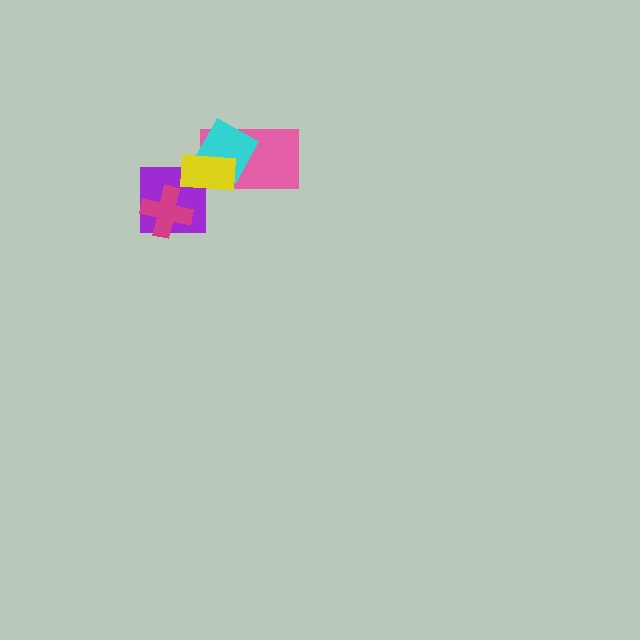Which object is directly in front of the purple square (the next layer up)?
The magenta cross is directly in front of the purple square.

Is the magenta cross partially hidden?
No, no other shape covers it.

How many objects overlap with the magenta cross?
1 object overlaps with the magenta cross.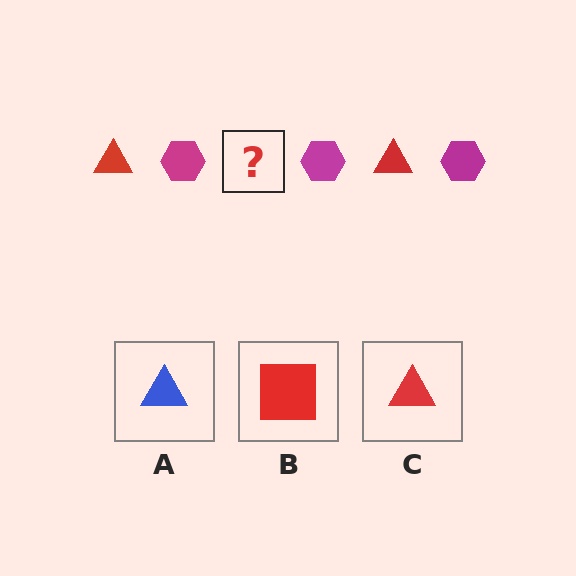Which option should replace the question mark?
Option C.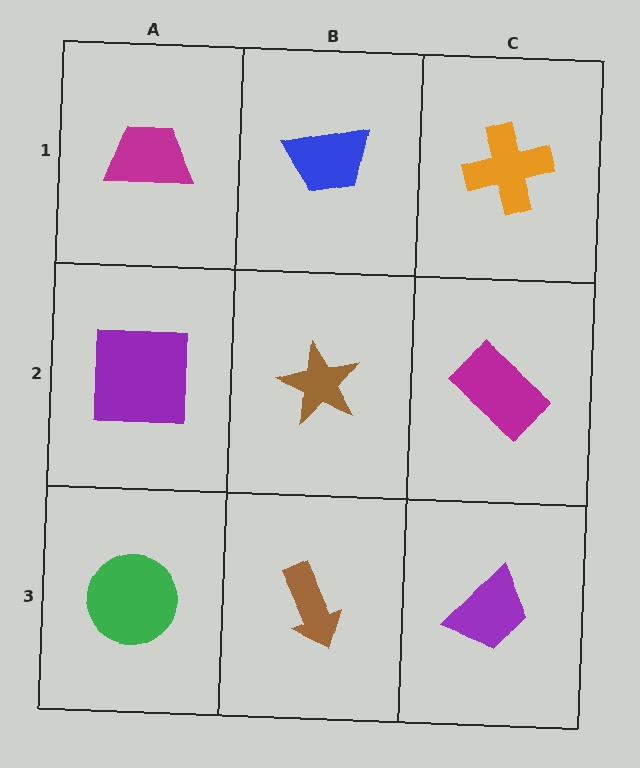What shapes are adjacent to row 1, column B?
A brown star (row 2, column B), a magenta trapezoid (row 1, column A), an orange cross (row 1, column C).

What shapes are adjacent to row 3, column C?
A magenta rectangle (row 2, column C), a brown arrow (row 3, column B).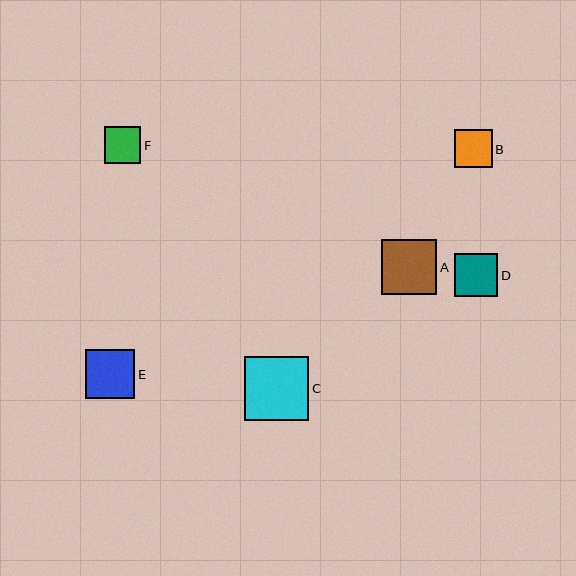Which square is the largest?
Square C is the largest with a size of approximately 64 pixels.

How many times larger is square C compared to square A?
Square C is approximately 1.2 times the size of square A.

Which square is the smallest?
Square F is the smallest with a size of approximately 37 pixels.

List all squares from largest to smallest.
From largest to smallest: C, A, E, D, B, F.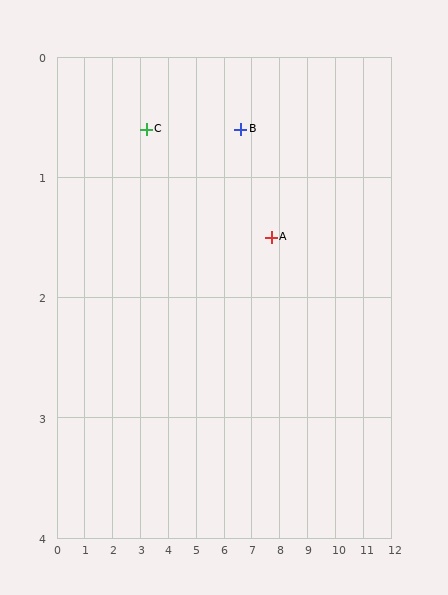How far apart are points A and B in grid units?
Points A and B are about 1.4 grid units apart.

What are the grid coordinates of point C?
Point C is at approximately (3.2, 0.6).